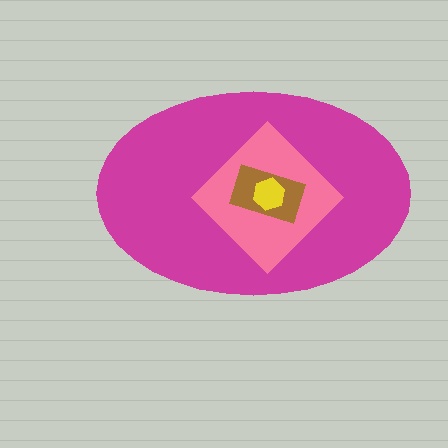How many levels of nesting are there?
4.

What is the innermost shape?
The yellow hexagon.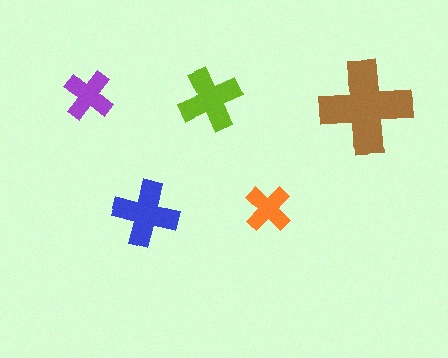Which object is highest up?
The purple cross is topmost.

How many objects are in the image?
There are 5 objects in the image.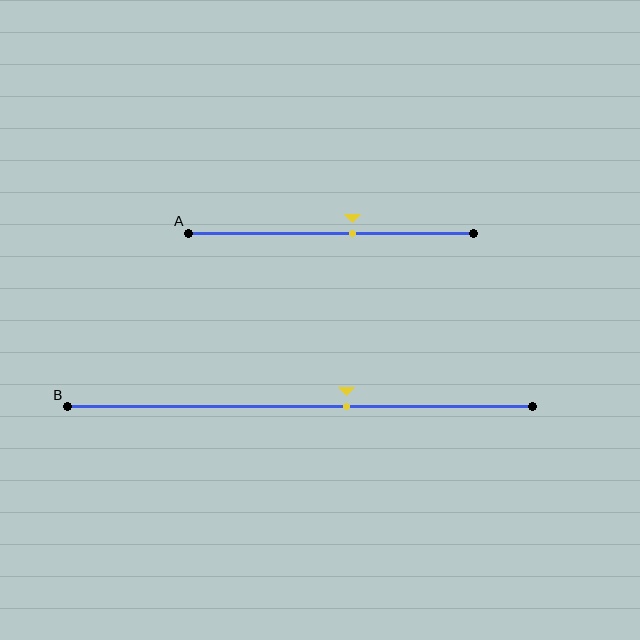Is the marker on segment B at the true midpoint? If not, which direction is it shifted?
No, the marker on segment B is shifted to the right by about 10% of the segment length.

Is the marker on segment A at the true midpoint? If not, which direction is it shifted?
No, the marker on segment A is shifted to the right by about 8% of the segment length.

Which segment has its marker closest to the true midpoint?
Segment A has its marker closest to the true midpoint.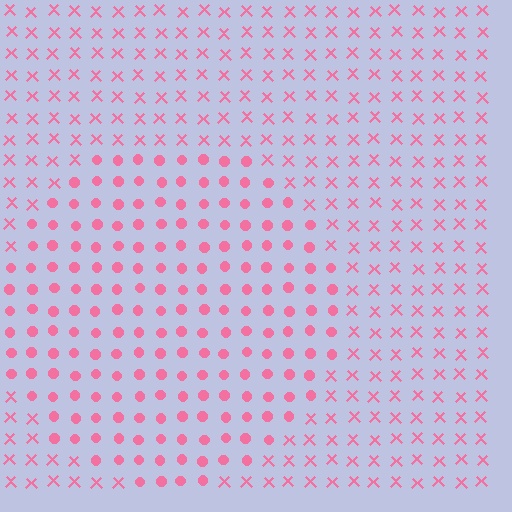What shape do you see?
I see a circle.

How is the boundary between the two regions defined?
The boundary is defined by a change in element shape: circles inside vs. X marks outside. All elements share the same color and spacing.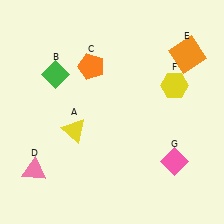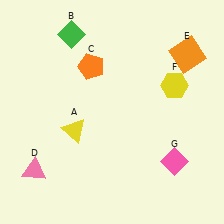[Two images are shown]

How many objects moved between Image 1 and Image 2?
1 object moved between the two images.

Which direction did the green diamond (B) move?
The green diamond (B) moved up.